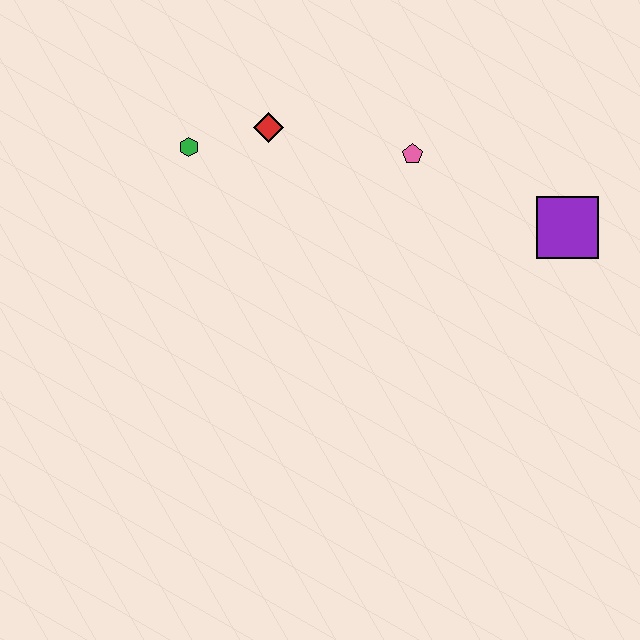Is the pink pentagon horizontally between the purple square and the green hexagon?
Yes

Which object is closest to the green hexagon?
The red diamond is closest to the green hexagon.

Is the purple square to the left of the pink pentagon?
No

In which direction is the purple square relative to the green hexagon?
The purple square is to the right of the green hexagon.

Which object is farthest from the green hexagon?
The purple square is farthest from the green hexagon.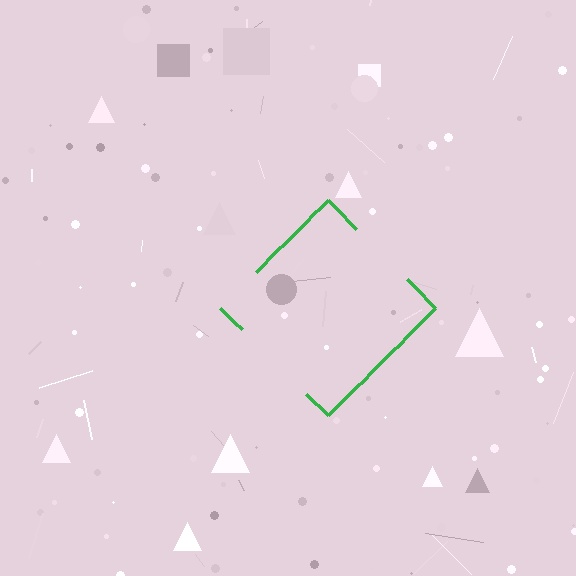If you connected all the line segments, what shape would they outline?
They would outline a diamond.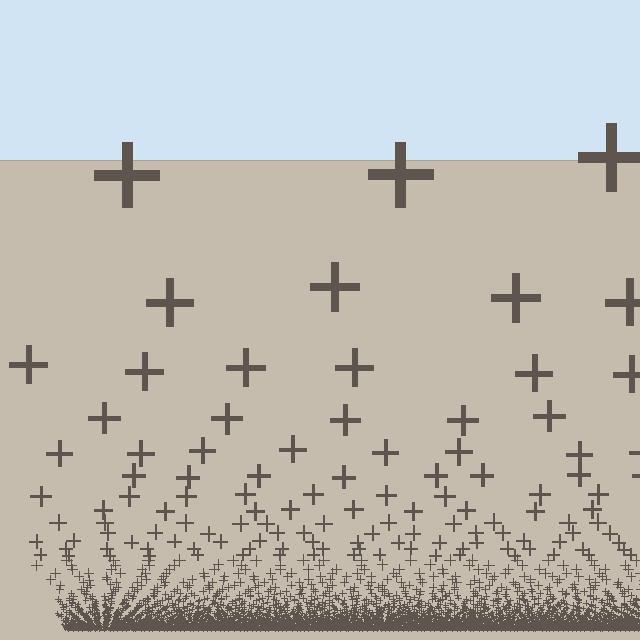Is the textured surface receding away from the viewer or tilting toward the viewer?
The surface appears to tilt toward the viewer. Texture elements get larger and sparser toward the top.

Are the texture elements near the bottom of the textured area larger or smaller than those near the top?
Smaller. The gradient is inverted — elements near the bottom are smaller and denser.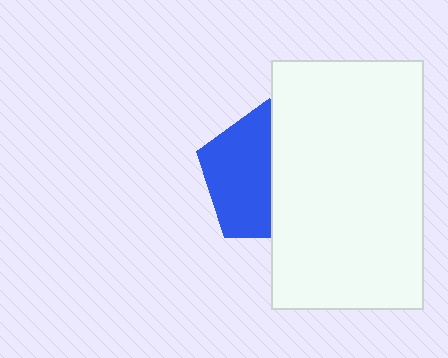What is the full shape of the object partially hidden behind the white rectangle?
The partially hidden object is a blue pentagon.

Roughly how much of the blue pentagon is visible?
About half of it is visible (roughly 52%).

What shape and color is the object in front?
The object in front is a white rectangle.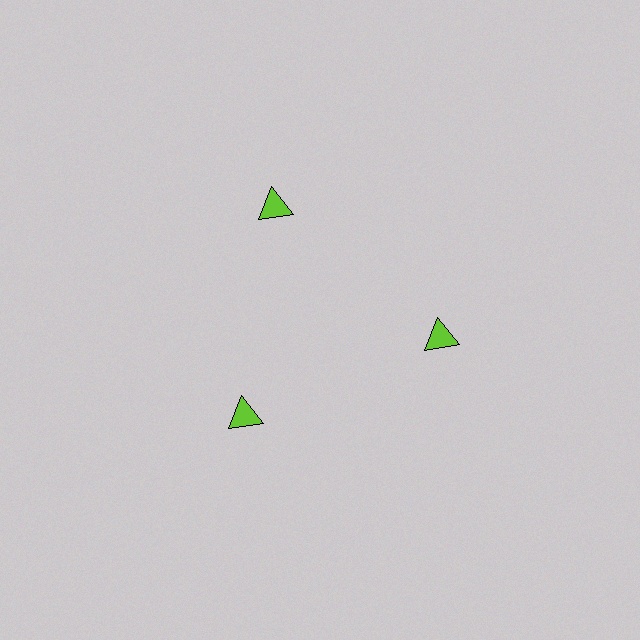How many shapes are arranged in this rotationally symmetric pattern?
There are 3 shapes, arranged in 3 groups of 1.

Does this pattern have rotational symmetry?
Yes, this pattern has 3-fold rotational symmetry. It looks the same after rotating 120 degrees around the center.